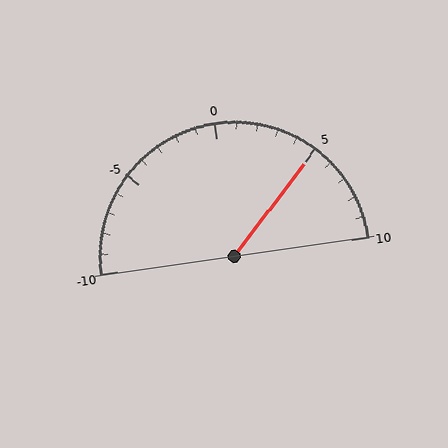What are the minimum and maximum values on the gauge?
The gauge ranges from -10 to 10.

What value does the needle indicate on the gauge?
The needle indicates approximately 5.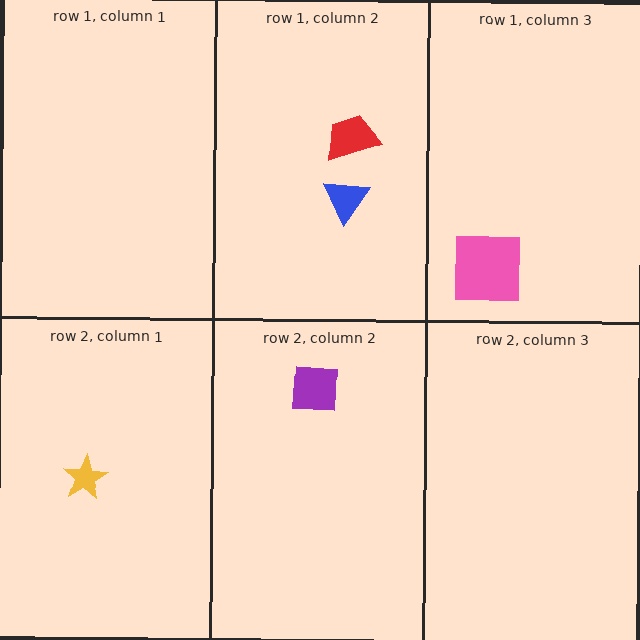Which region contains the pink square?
The row 1, column 3 region.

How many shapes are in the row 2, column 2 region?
1.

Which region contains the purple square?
The row 2, column 2 region.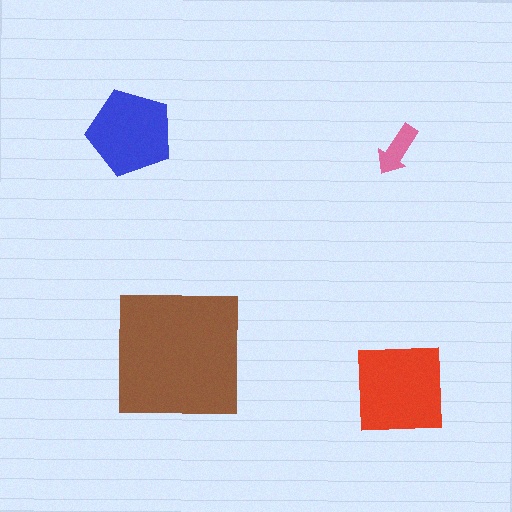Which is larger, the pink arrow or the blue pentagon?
The blue pentagon.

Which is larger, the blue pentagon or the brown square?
The brown square.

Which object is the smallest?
The pink arrow.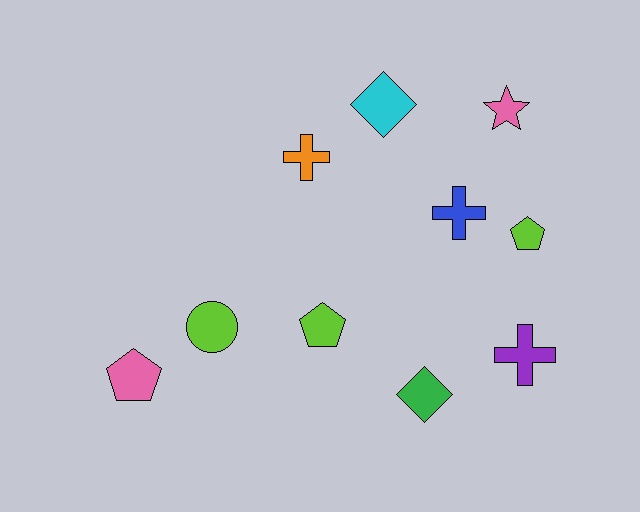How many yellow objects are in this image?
There are no yellow objects.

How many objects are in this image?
There are 10 objects.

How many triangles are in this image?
There are no triangles.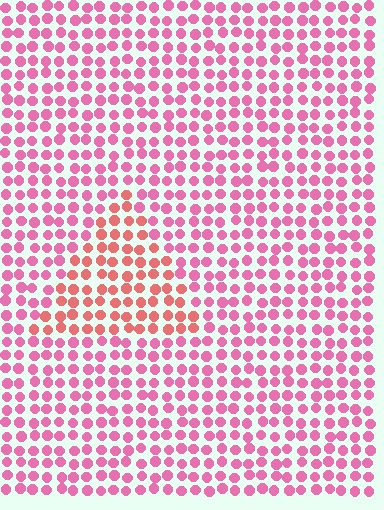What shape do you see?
I see a triangle.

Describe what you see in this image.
The image is filled with small pink elements in a uniform arrangement. A triangle-shaped region is visible where the elements are tinted to a slightly different hue, forming a subtle color boundary.